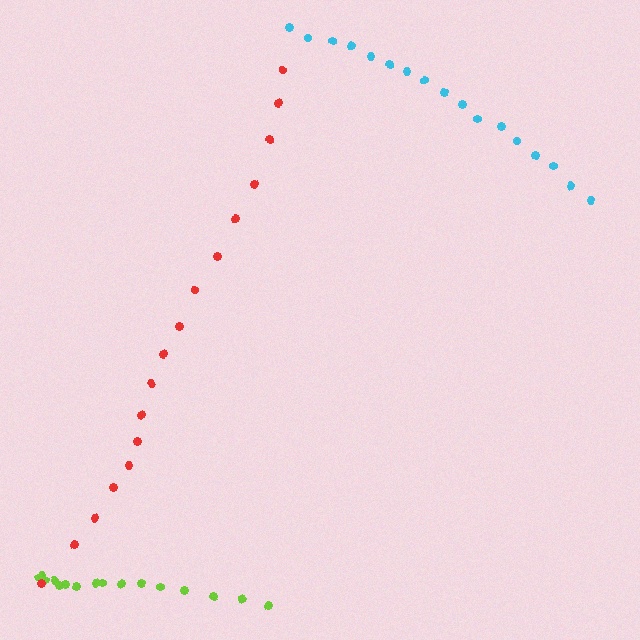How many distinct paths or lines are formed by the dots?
There are 3 distinct paths.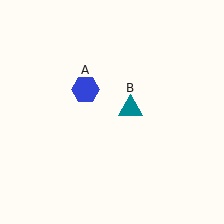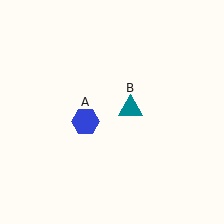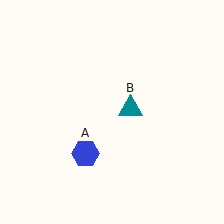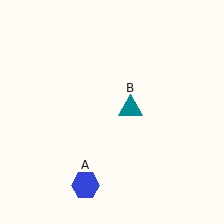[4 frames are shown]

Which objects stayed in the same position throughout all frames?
Teal triangle (object B) remained stationary.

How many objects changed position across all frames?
1 object changed position: blue hexagon (object A).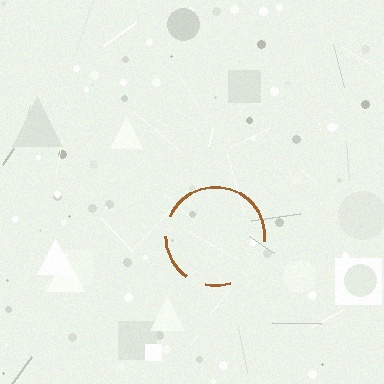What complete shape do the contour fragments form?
The contour fragments form a circle.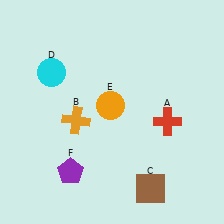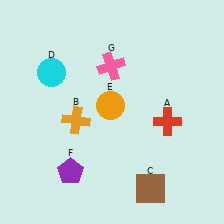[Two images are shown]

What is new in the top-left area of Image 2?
A pink cross (G) was added in the top-left area of Image 2.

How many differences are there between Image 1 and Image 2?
There is 1 difference between the two images.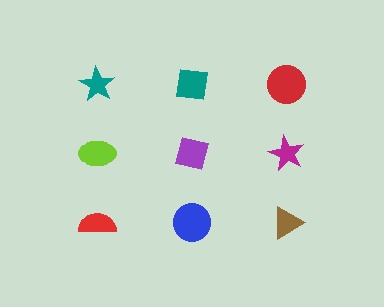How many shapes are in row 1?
3 shapes.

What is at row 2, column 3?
A magenta star.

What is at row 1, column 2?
A teal square.